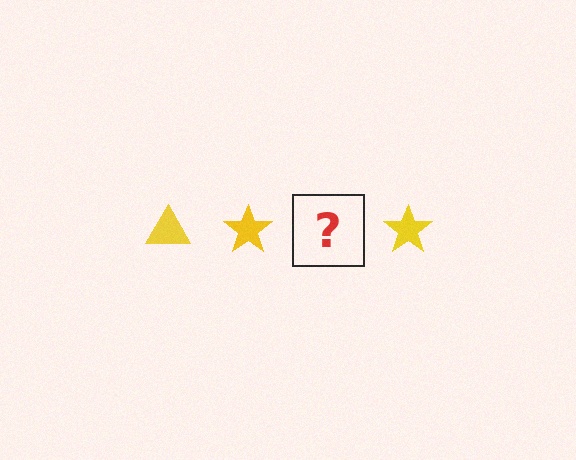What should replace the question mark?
The question mark should be replaced with a yellow triangle.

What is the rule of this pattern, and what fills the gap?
The rule is that the pattern cycles through triangle, star shapes in yellow. The gap should be filled with a yellow triangle.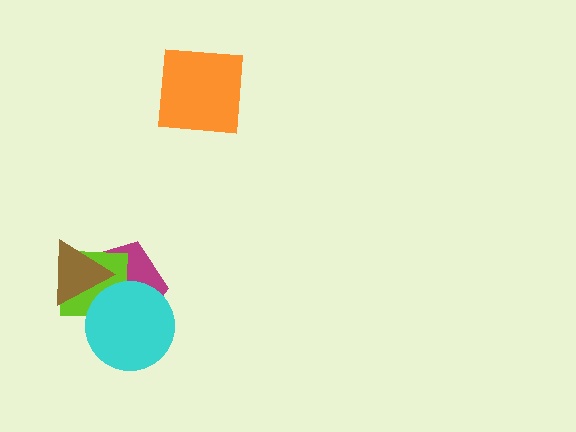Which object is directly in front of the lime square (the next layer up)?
The cyan circle is directly in front of the lime square.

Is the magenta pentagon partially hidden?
Yes, it is partially covered by another shape.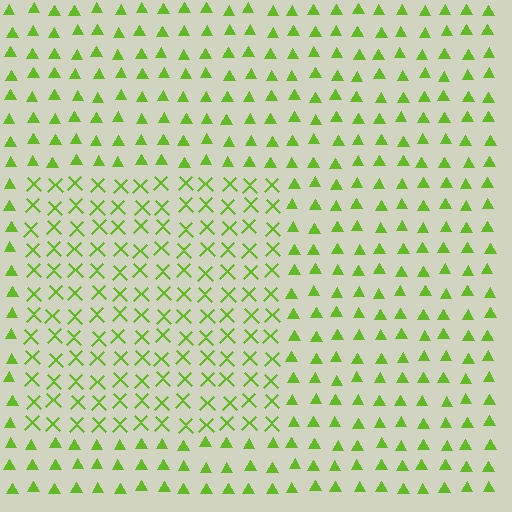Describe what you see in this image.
The image is filled with small lime elements arranged in a uniform grid. A rectangle-shaped region contains X marks, while the surrounding area contains triangles. The boundary is defined purely by the change in element shape.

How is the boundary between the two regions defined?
The boundary is defined by a change in element shape: X marks inside vs. triangles outside. All elements share the same color and spacing.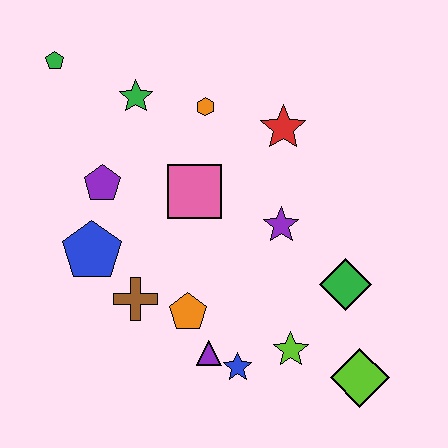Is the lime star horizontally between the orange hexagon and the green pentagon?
No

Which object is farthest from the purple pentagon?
The lime diamond is farthest from the purple pentagon.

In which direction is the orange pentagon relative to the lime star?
The orange pentagon is to the left of the lime star.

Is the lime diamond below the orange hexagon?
Yes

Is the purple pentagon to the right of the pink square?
No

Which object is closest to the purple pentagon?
The blue pentagon is closest to the purple pentagon.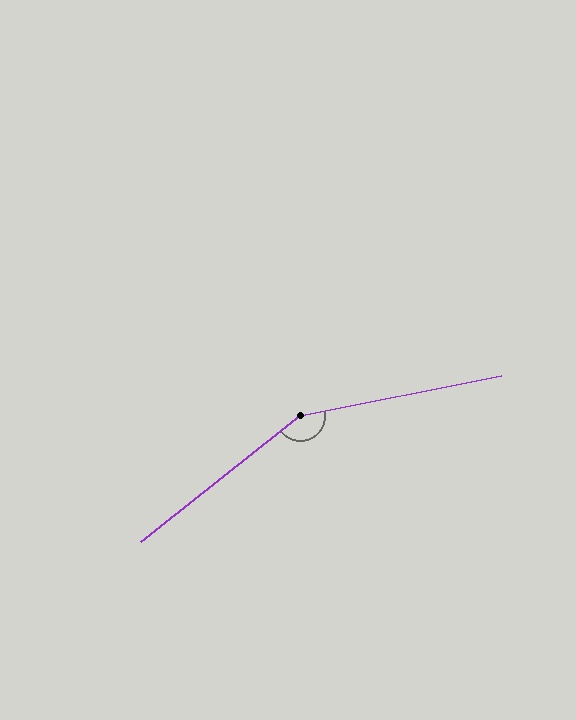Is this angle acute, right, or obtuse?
It is obtuse.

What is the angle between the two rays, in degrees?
Approximately 153 degrees.